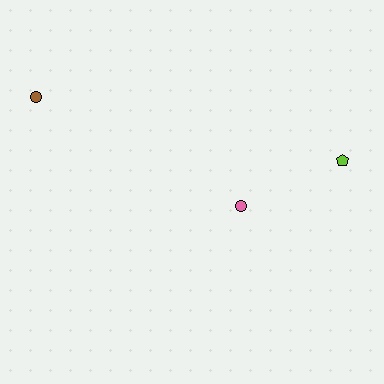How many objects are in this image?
There are 3 objects.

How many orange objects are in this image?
There are no orange objects.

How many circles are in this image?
There are 2 circles.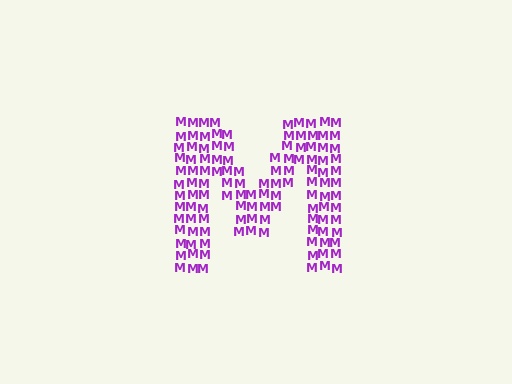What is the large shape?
The large shape is the letter M.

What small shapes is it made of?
It is made of small letter M's.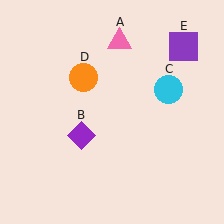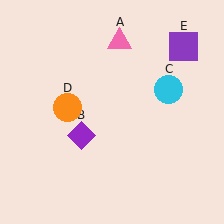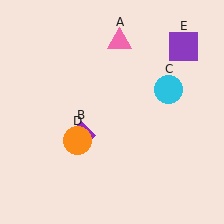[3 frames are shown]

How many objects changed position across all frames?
1 object changed position: orange circle (object D).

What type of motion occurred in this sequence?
The orange circle (object D) rotated counterclockwise around the center of the scene.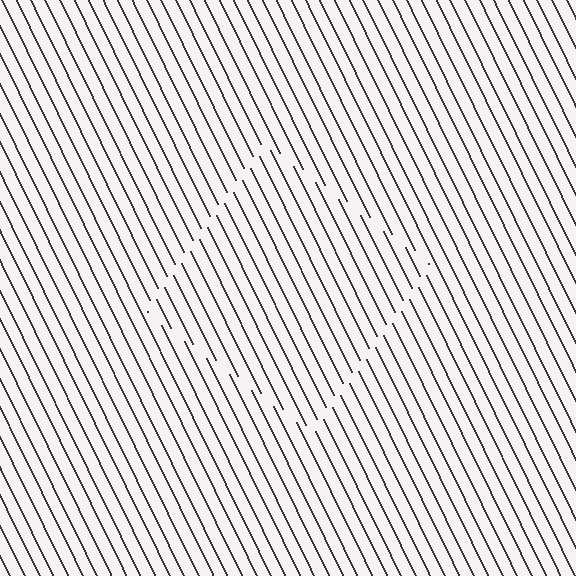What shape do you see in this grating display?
An illusory square. The interior of the shape contains the same grating, shifted by half a period — the contour is defined by the phase discontinuity where line-ends from the inner and outer gratings abut.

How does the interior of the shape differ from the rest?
The interior of the shape contains the same grating, shifted by half a period — the contour is defined by the phase discontinuity where line-ends from the inner and outer gratings abut.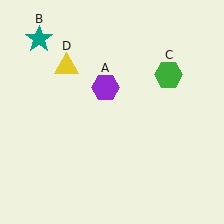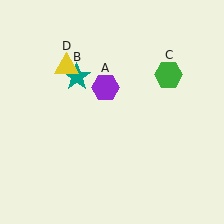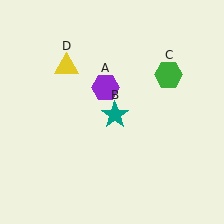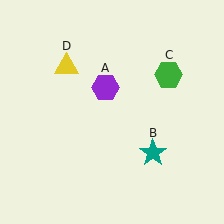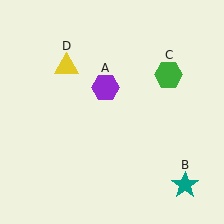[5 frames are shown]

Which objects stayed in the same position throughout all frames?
Purple hexagon (object A) and green hexagon (object C) and yellow triangle (object D) remained stationary.